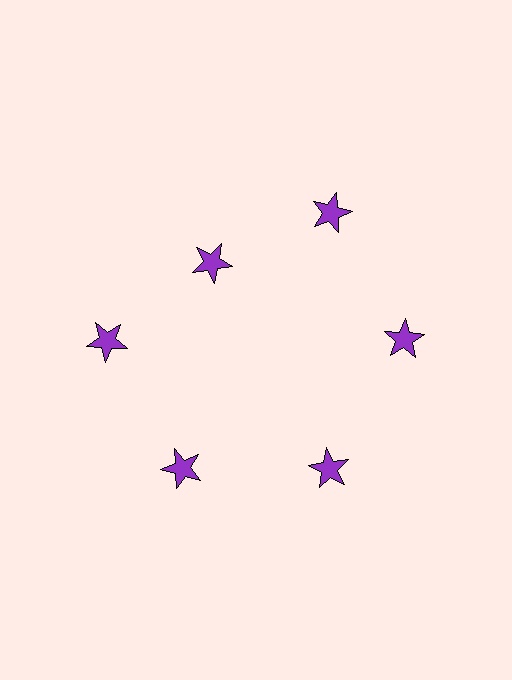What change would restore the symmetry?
The symmetry would be restored by moving it outward, back onto the ring so that all 6 stars sit at equal angles and equal distance from the center.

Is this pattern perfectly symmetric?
No. The 6 purple stars are arranged in a ring, but one element near the 11 o'clock position is pulled inward toward the center, breaking the 6-fold rotational symmetry.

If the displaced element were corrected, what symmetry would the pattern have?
It would have 6-fold rotational symmetry — the pattern would map onto itself every 60 degrees.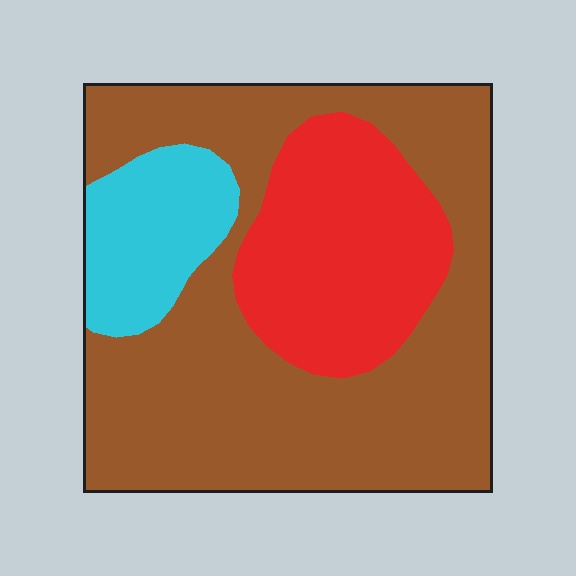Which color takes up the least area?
Cyan, at roughly 15%.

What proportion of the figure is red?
Red covers 25% of the figure.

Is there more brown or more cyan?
Brown.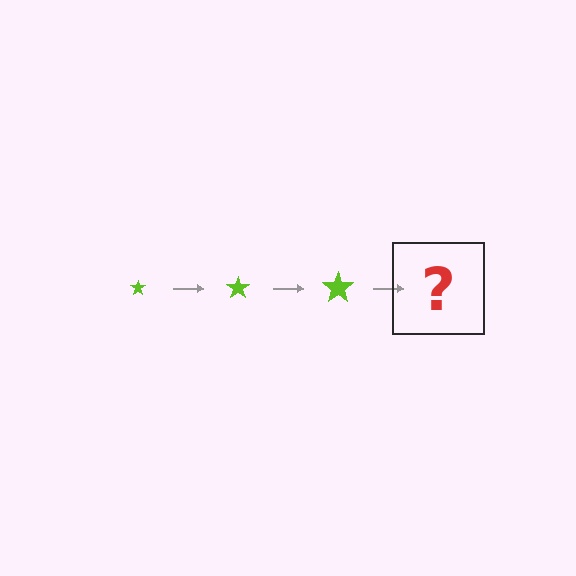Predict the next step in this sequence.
The next step is a lime star, larger than the previous one.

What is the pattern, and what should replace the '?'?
The pattern is that the star gets progressively larger each step. The '?' should be a lime star, larger than the previous one.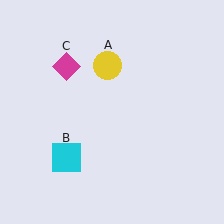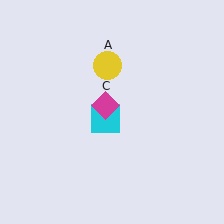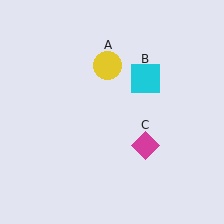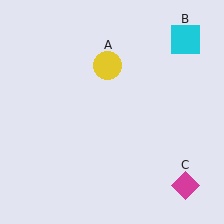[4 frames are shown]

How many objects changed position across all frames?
2 objects changed position: cyan square (object B), magenta diamond (object C).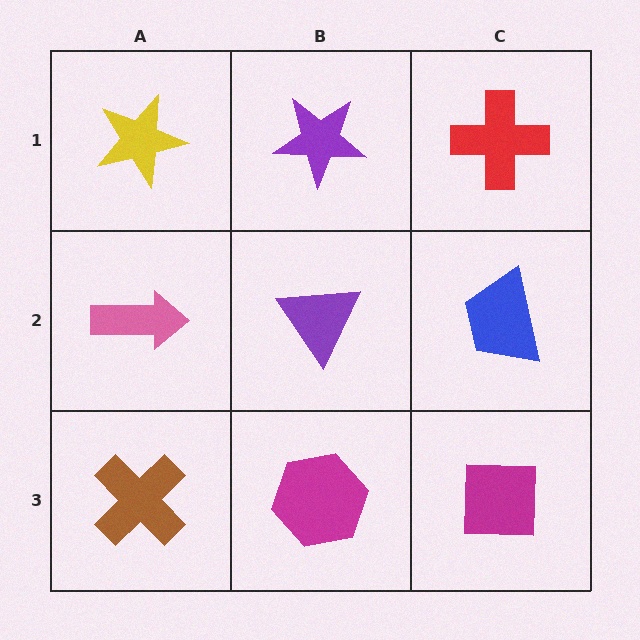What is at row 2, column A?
A pink arrow.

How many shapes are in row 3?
3 shapes.